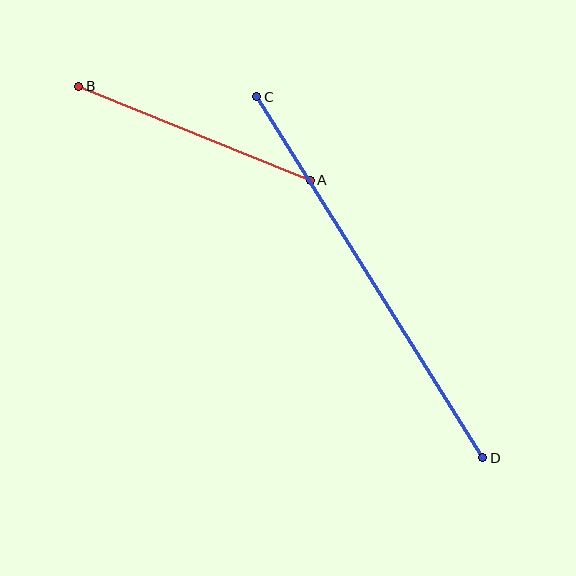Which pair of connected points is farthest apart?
Points C and D are farthest apart.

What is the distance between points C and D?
The distance is approximately 426 pixels.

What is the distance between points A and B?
The distance is approximately 250 pixels.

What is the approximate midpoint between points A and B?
The midpoint is at approximately (194, 133) pixels.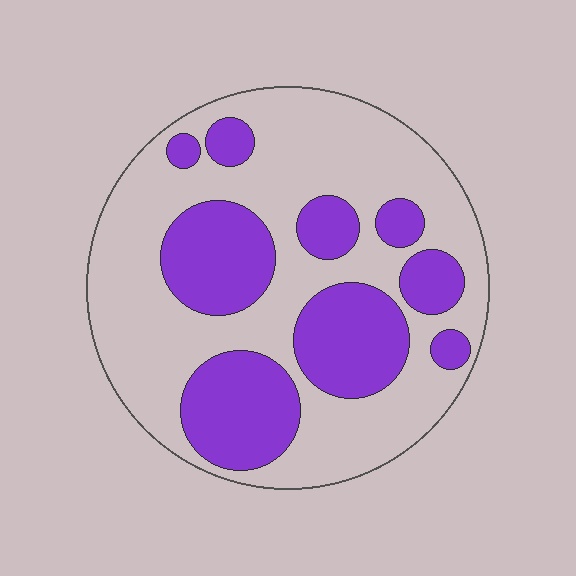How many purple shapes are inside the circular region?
9.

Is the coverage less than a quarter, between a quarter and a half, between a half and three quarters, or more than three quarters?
Between a quarter and a half.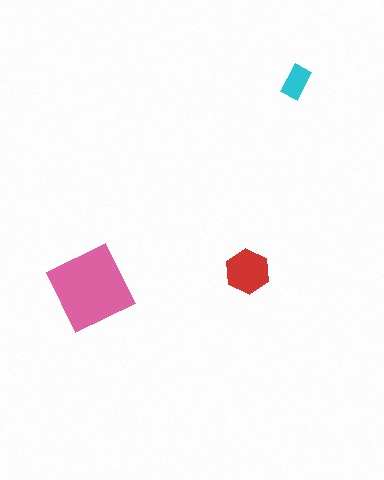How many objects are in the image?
There are 3 objects in the image.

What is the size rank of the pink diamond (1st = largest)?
1st.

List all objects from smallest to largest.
The cyan rectangle, the red hexagon, the pink diamond.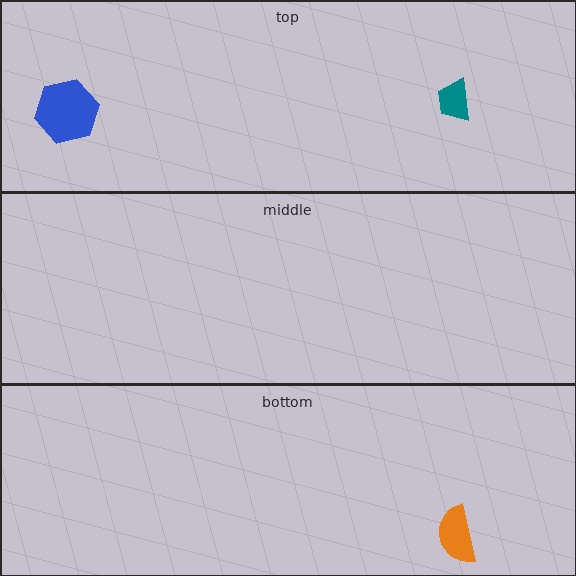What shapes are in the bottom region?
The orange semicircle.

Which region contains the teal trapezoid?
The top region.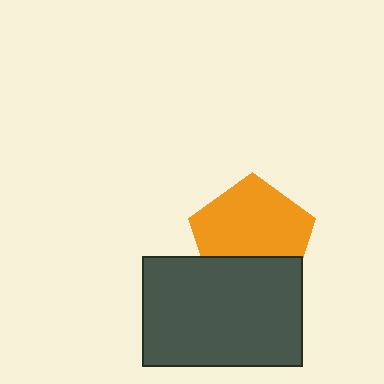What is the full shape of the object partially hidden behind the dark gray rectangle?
The partially hidden object is an orange pentagon.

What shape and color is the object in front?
The object in front is a dark gray rectangle.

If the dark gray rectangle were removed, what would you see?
You would see the complete orange pentagon.